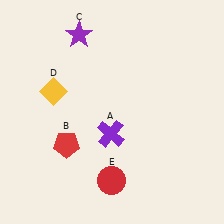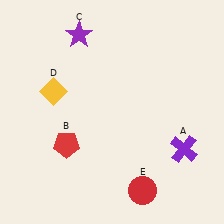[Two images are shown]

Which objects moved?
The objects that moved are: the purple cross (A), the red circle (E).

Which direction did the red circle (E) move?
The red circle (E) moved right.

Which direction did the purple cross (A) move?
The purple cross (A) moved right.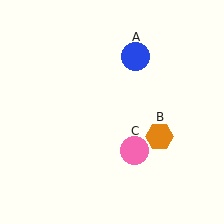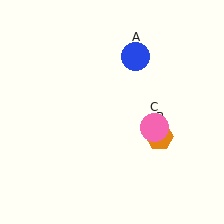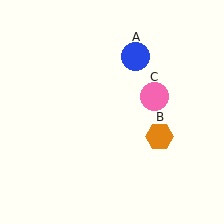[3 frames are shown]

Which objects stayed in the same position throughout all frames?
Blue circle (object A) and orange hexagon (object B) remained stationary.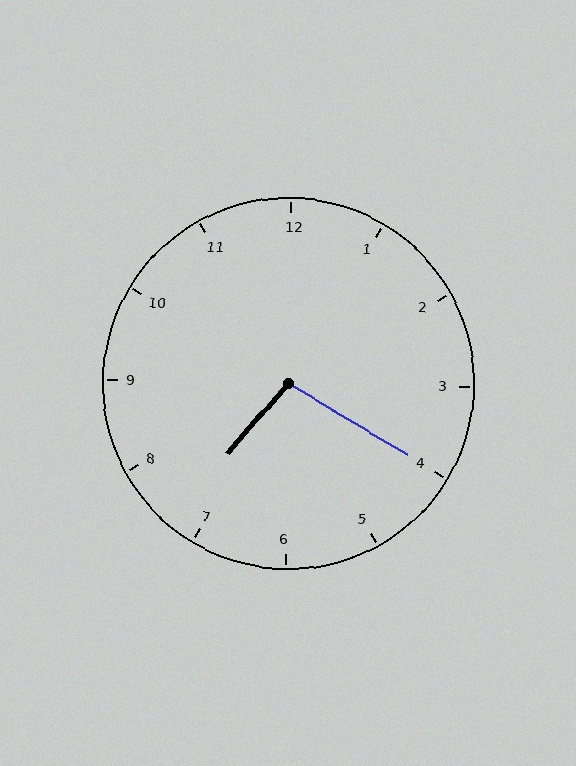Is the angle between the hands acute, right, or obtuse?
It is obtuse.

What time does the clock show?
7:20.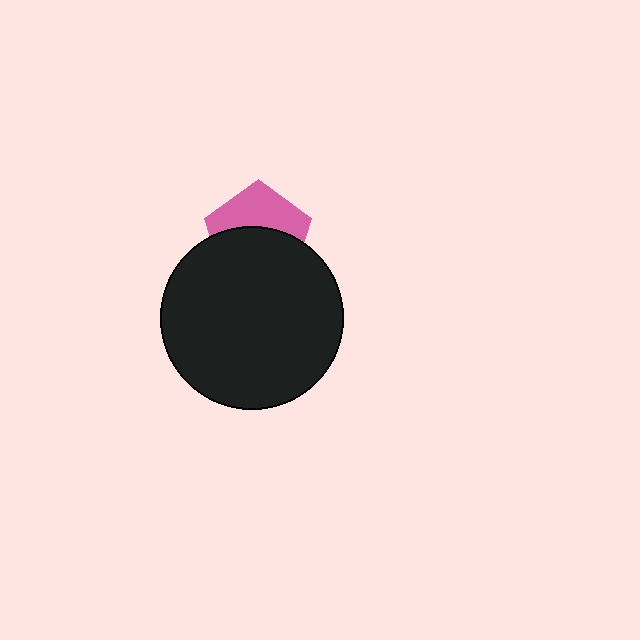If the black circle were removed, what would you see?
You would see the complete pink pentagon.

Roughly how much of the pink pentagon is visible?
A small part of it is visible (roughly 44%).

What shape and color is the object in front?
The object in front is a black circle.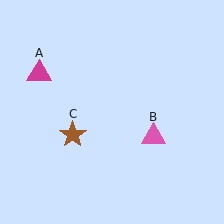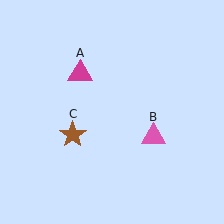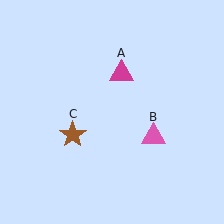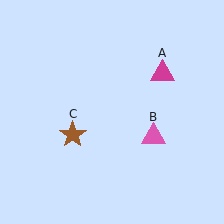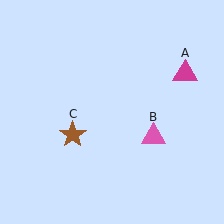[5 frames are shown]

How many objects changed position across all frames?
1 object changed position: magenta triangle (object A).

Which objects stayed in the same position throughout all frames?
Pink triangle (object B) and brown star (object C) remained stationary.